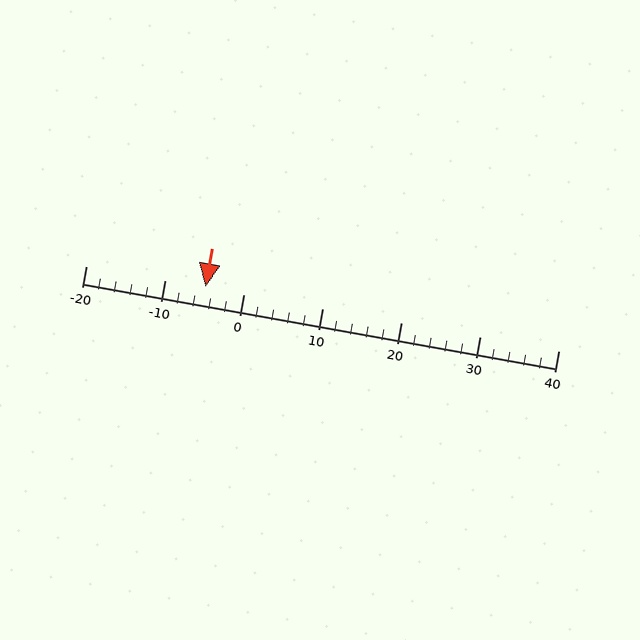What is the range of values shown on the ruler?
The ruler shows values from -20 to 40.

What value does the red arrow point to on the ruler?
The red arrow points to approximately -5.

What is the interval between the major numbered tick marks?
The major tick marks are spaced 10 units apart.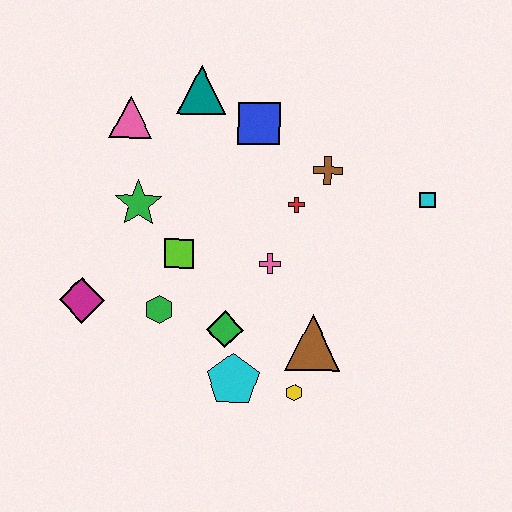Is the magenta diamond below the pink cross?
Yes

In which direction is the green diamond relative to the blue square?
The green diamond is below the blue square.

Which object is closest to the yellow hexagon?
The brown triangle is closest to the yellow hexagon.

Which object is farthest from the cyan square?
The magenta diamond is farthest from the cyan square.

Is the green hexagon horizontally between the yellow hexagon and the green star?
Yes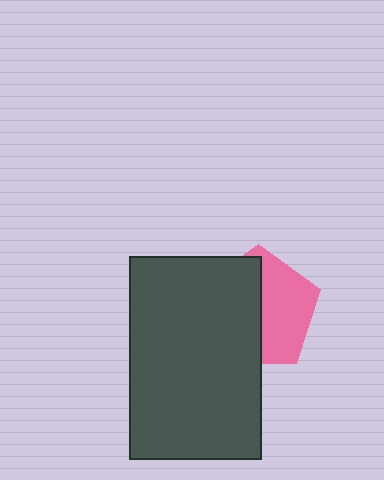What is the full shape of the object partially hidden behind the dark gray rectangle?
The partially hidden object is a pink pentagon.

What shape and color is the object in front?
The object in front is a dark gray rectangle.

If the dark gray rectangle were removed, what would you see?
You would see the complete pink pentagon.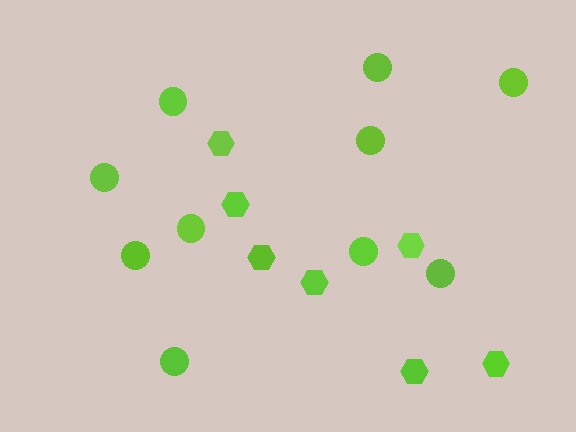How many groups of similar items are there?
There are 2 groups: one group of hexagons (7) and one group of circles (10).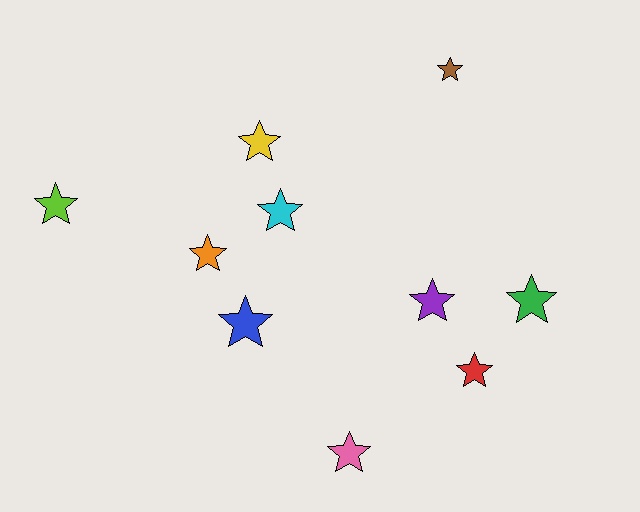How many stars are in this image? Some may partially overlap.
There are 10 stars.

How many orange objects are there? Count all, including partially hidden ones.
There is 1 orange object.